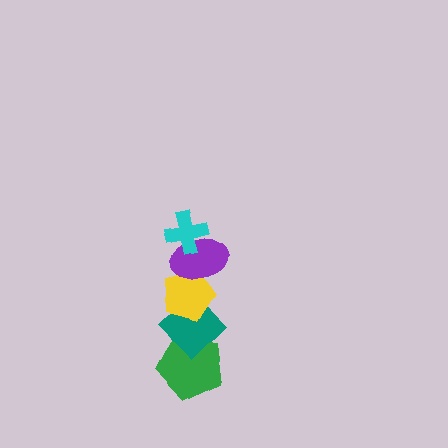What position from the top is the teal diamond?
The teal diamond is 4th from the top.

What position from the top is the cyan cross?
The cyan cross is 1st from the top.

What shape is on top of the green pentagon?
The teal diamond is on top of the green pentagon.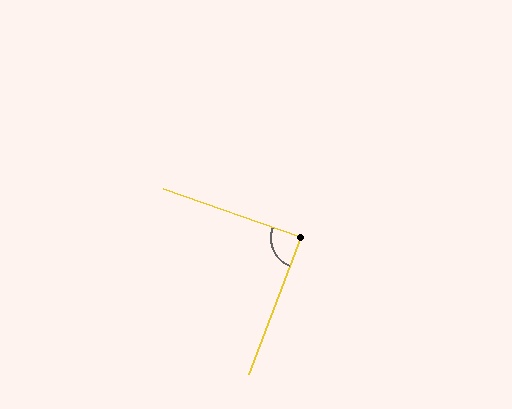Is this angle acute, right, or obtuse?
It is approximately a right angle.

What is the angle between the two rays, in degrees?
Approximately 89 degrees.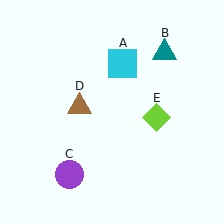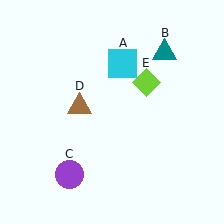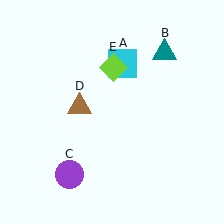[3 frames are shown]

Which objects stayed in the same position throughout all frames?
Cyan square (object A) and teal triangle (object B) and purple circle (object C) and brown triangle (object D) remained stationary.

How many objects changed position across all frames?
1 object changed position: lime diamond (object E).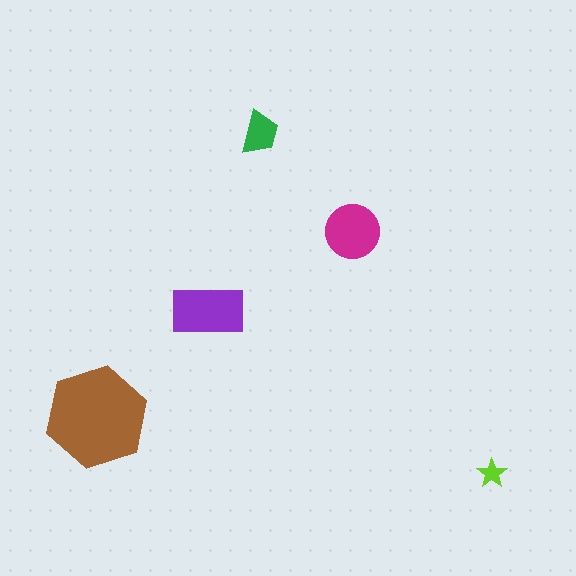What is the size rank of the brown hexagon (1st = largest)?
1st.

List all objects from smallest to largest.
The lime star, the green trapezoid, the magenta circle, the purple rectangle, the brown hexagon.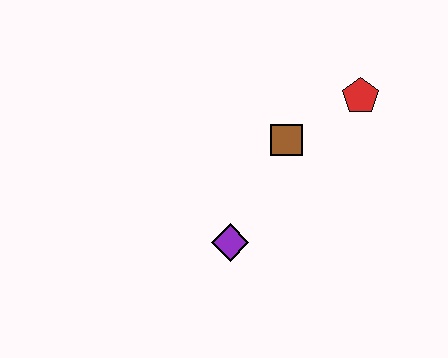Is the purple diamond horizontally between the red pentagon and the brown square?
No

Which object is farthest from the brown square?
The purple diamond is farthest from the brown square.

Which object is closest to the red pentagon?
The brown square is closest to the red pentagon.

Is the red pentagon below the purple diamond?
No